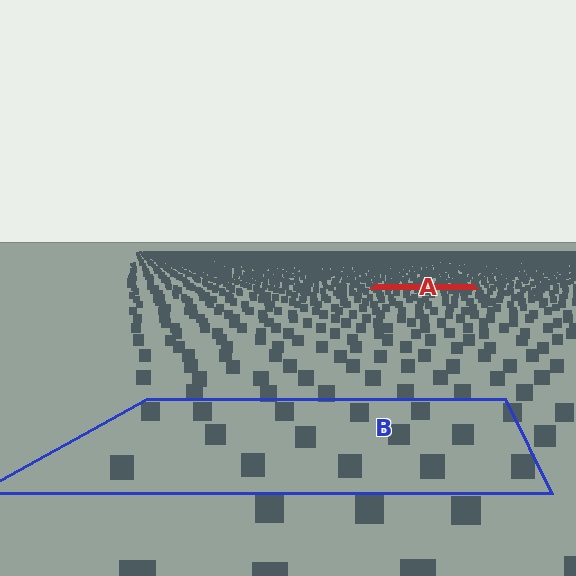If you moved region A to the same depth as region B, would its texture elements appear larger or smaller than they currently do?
They would appear larger. At a closer depth, the same texture elements are projected at a bigger on-screen size.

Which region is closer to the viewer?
Region B is closer. The texture elements there are larger and more spread out.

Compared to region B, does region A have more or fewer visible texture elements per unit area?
Region A has more texture elements per unit area — they are packed more densely because it is farther away.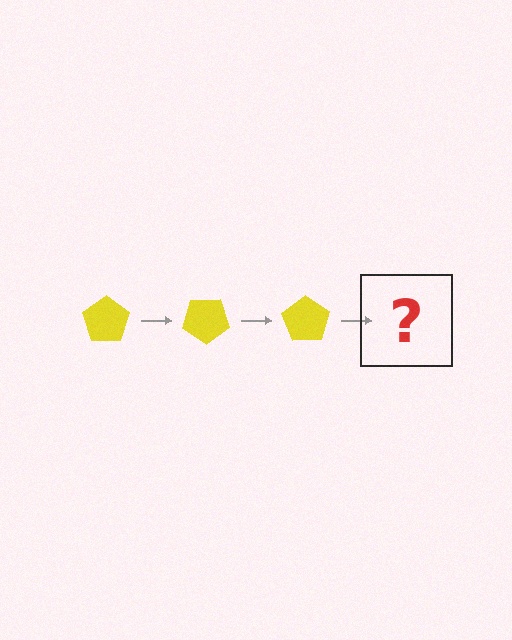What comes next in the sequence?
The next element should be a yellow pentagon rotated 105 degrees.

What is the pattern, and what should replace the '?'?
The pattern is that the pentagon rotates 35 degrees each step. The '?' should be a yellow pentagon rotated 105 degrees.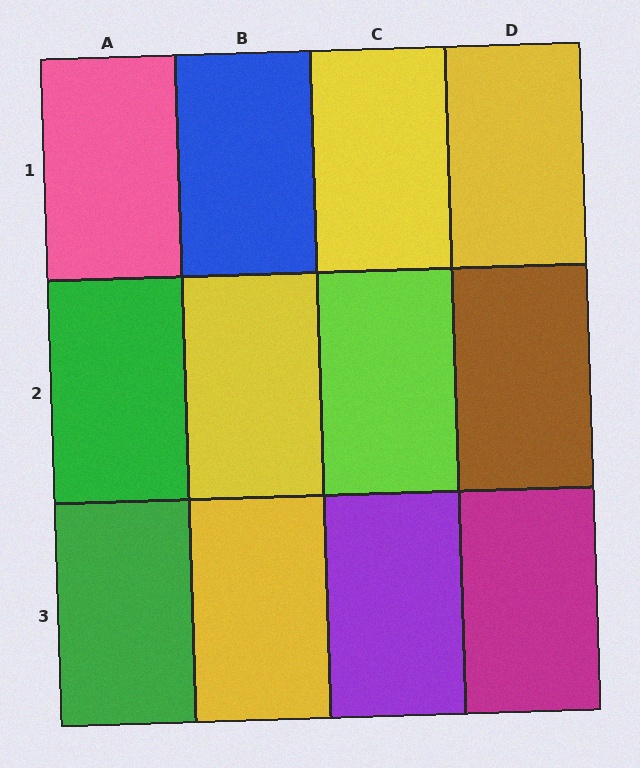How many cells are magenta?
1 cell is magenta.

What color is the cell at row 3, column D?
Magenta.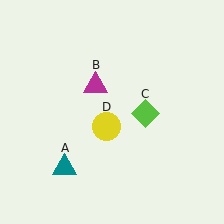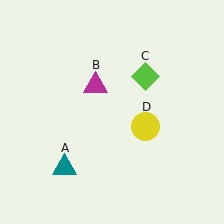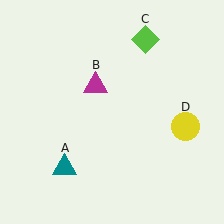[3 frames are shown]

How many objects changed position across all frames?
2 objects changed position: lime diamond (object C), yellow circle (object D).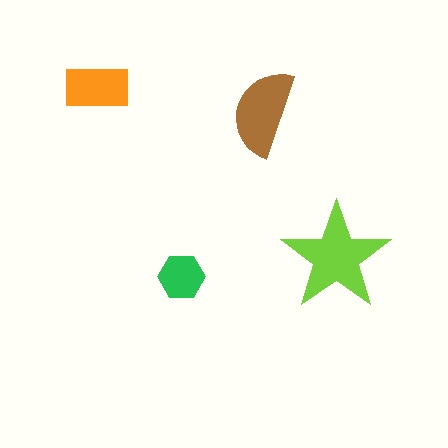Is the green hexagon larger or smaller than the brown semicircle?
Smaller.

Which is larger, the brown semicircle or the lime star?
The lime star.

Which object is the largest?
The lime star.